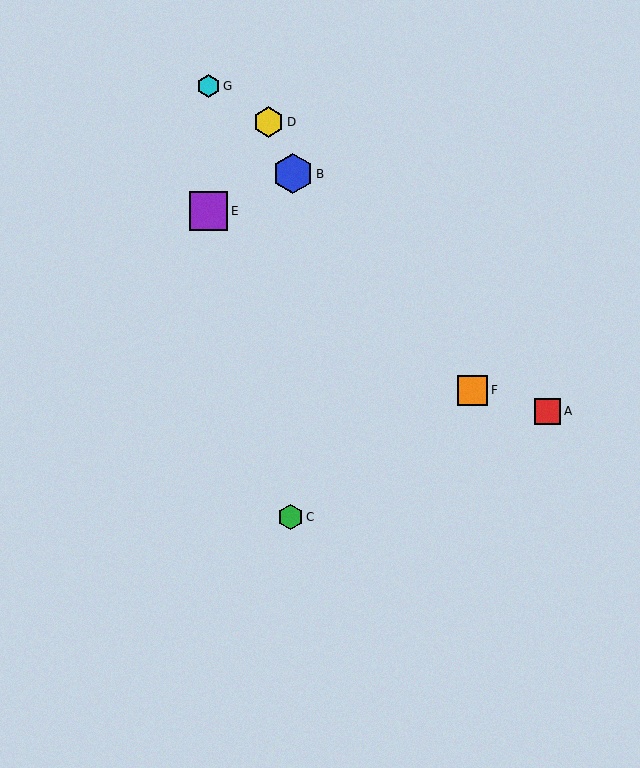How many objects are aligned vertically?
2 objects (E, G) are aligned vertically.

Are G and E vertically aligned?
Yes, both are at x≈208.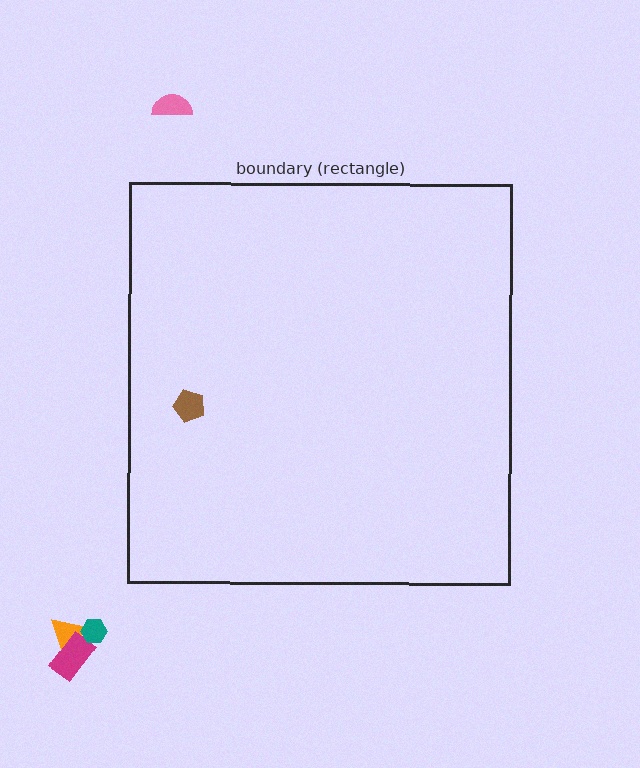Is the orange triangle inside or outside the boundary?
Outside.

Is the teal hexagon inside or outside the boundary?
Outside.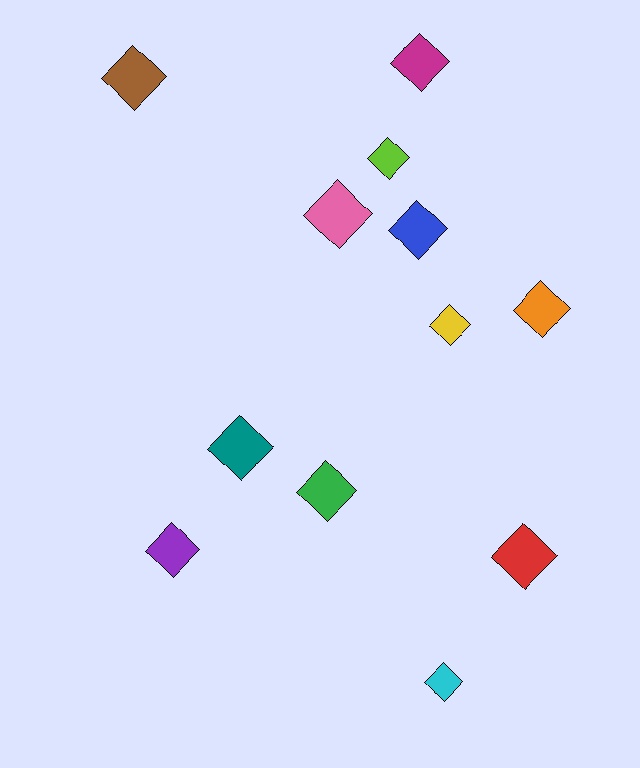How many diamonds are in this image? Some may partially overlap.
There are 12 diamonds.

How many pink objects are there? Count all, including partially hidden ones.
There is 1 pink object.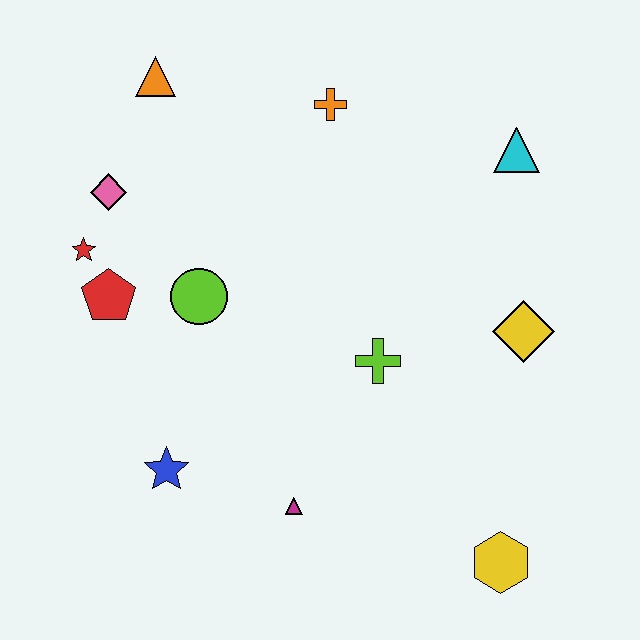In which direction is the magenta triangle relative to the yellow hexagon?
The magenta triangle is to the left of the yellow hexagon.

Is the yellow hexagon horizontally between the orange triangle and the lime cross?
No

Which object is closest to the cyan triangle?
The yellow diamond is closest to the cyan triangle.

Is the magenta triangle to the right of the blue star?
Yes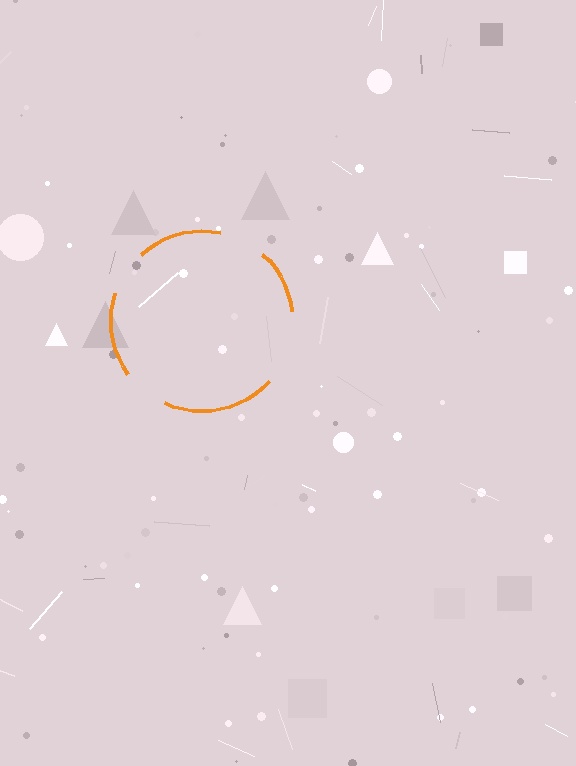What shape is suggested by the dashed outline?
The dashed outline suggests a circle.